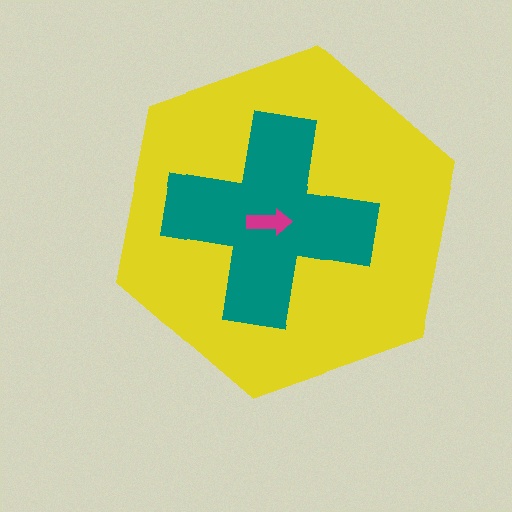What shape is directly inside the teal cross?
The magenta arrow.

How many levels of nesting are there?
3.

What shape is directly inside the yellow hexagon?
The teal cross.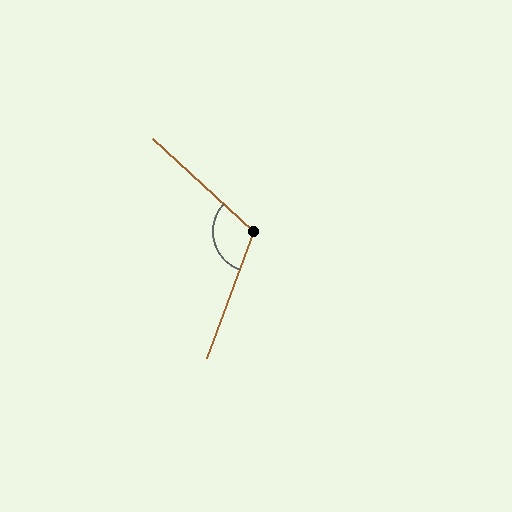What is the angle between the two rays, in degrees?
Approximately 112 degrees.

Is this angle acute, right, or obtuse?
It is obtuse.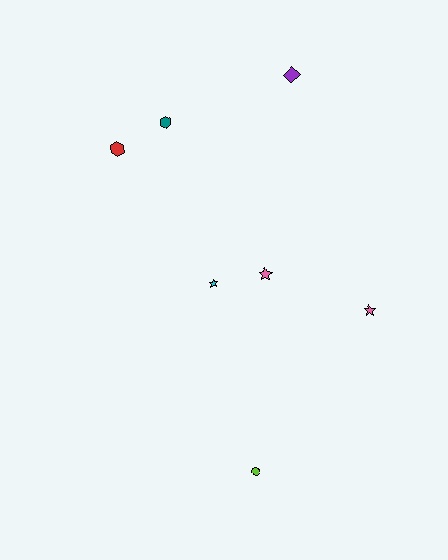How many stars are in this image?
There are 3 stars.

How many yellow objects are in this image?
There are no yellow objects.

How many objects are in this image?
There are 7 objects.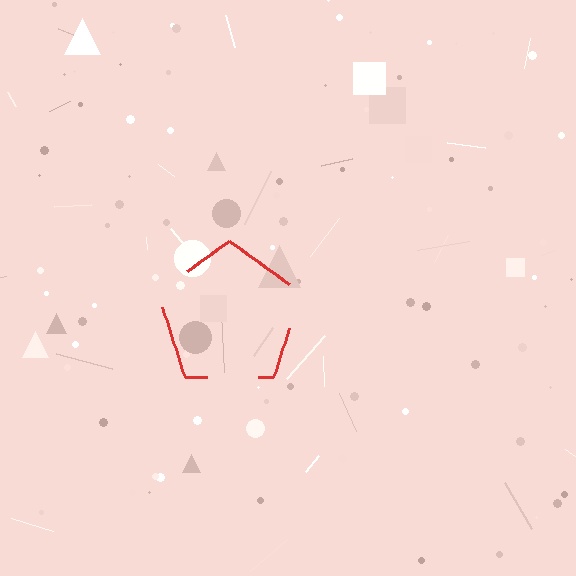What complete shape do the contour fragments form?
The contour fragments form a pentagon.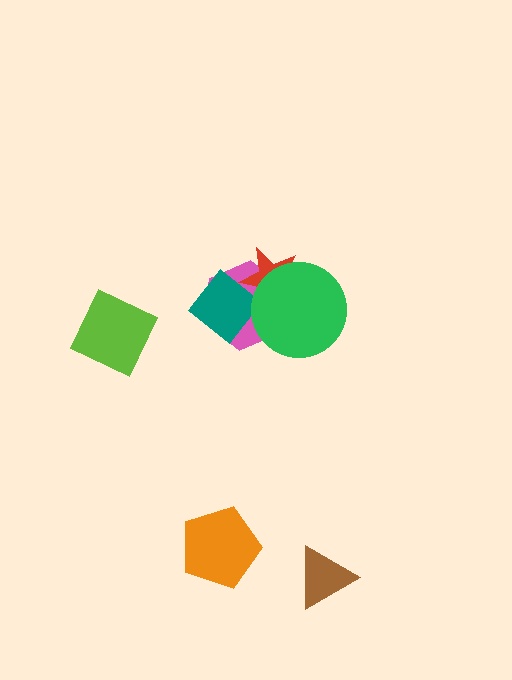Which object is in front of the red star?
The green circle is in front of the red star.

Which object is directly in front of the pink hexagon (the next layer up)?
The red star is directly in front of the pink hexagon.